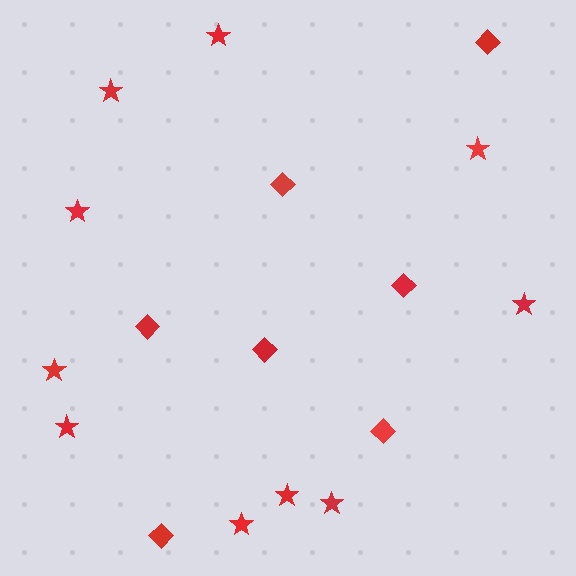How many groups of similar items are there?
There are 2 groups: one group of diamonds (7) and one group of stars (10).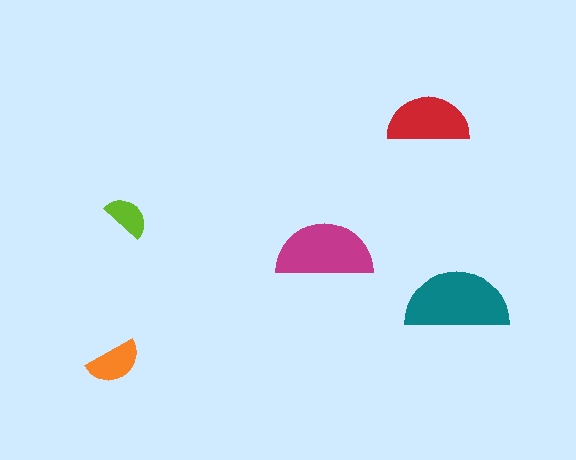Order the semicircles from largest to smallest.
the teal one, the magenta one, the red one, the orange one, the lime one.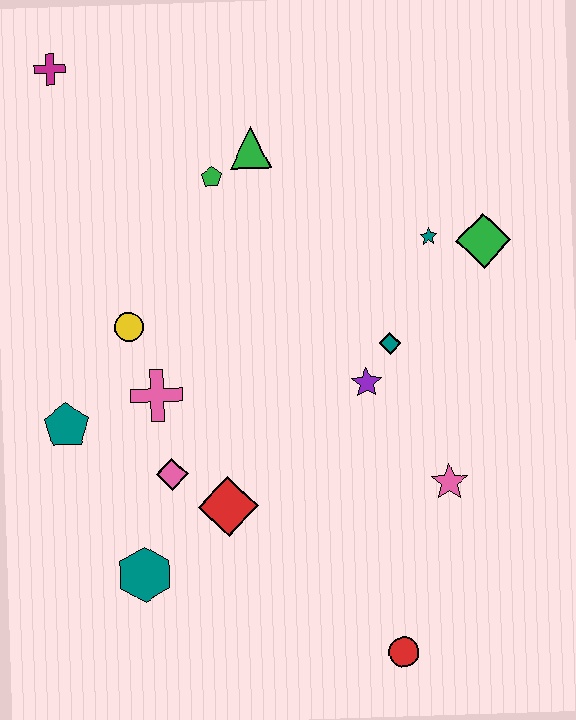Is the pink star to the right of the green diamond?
No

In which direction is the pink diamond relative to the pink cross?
The pink diamond is below the pink cross.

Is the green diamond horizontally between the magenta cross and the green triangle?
No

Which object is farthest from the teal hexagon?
The magenta cross is farthest from the teal hexagon.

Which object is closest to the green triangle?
The green pentagon is closest to the green triangle.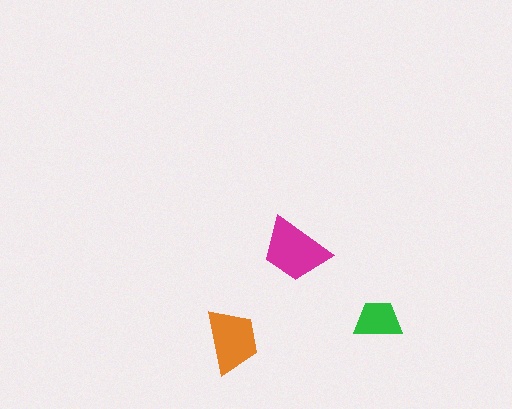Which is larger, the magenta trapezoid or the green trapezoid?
The magenta one.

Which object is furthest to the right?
The green trapezoid is rightmost.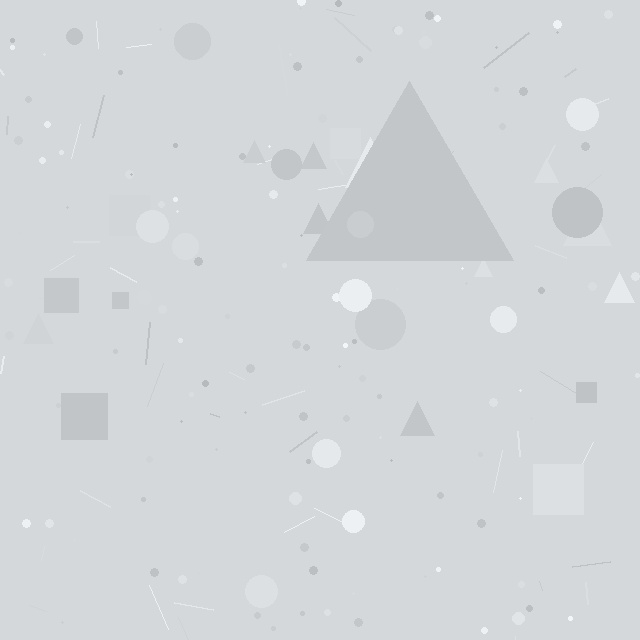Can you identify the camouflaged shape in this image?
The camouflaged shape is a triangle.